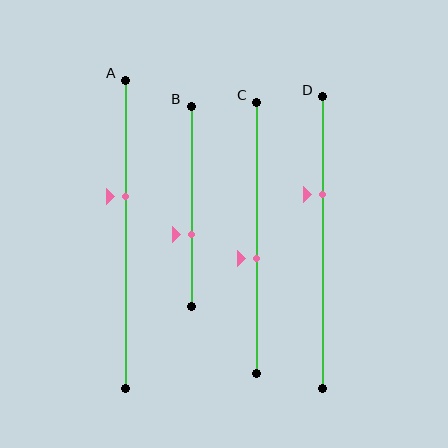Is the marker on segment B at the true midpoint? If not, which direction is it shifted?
No, the marker on segment B is shifted downward by about 14% of the segment length.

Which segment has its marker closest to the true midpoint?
Segment C has its marker closest to the true midpoint.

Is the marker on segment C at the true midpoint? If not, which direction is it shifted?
No, the marker on segment C is shifted downward by about 8% of the segment length.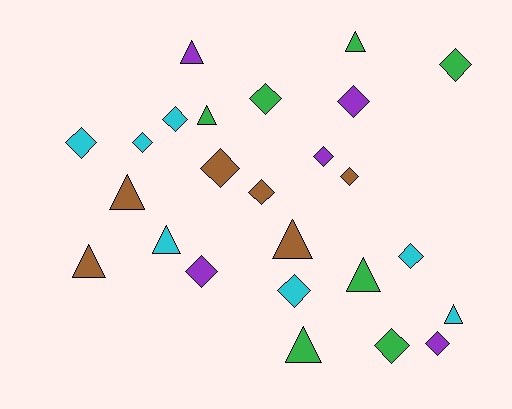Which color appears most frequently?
Cyan, with 7 objects.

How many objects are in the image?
There are 25 objects.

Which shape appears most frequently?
Diamond, with 15 objects.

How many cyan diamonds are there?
There are 5 cyan diamonds.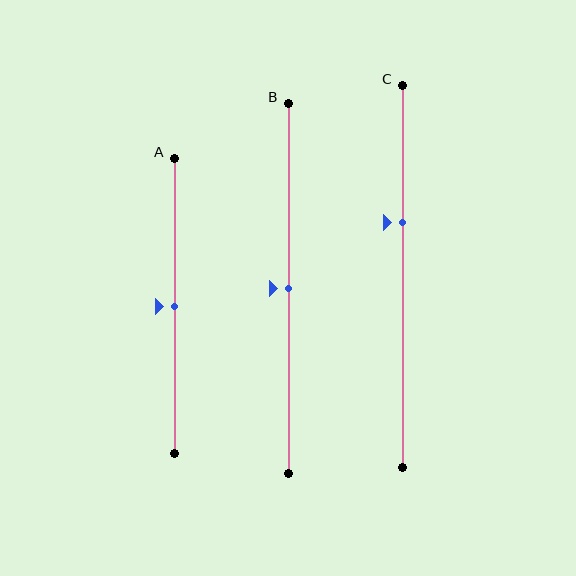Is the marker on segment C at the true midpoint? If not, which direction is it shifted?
No, the marker on segment C is shifted upward by about 14% of the segment length.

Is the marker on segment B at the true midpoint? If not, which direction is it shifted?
Yes, the marker on segment B is at the true midpoint.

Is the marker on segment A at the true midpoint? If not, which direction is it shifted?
Yes, the marker on segment A is at the true midpoint.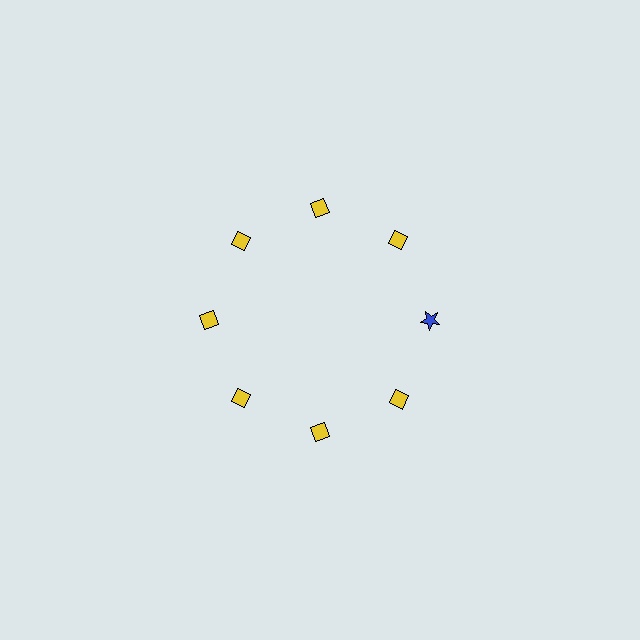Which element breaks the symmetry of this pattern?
The blue star at roughly the 3 o'clock position breaks the symmetry. All other shapes are yellow diamonds.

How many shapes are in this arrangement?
There are 8 shapes arranged in a ring pattern.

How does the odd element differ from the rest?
It differs in both color (blue instead of yellow) and shape (star instead of diamond).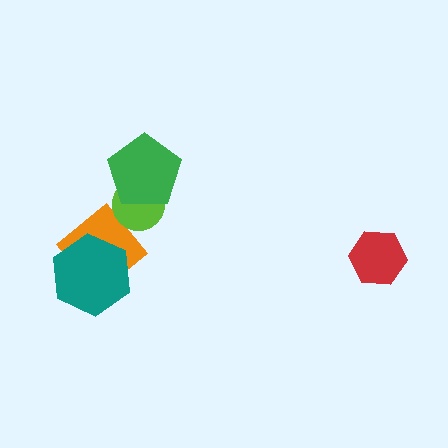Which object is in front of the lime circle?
The green pentagon is in front of the lime circle.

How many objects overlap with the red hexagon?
0 objects overlap with the red hexagon.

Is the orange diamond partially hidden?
Yes, it is partially covered by another shape.